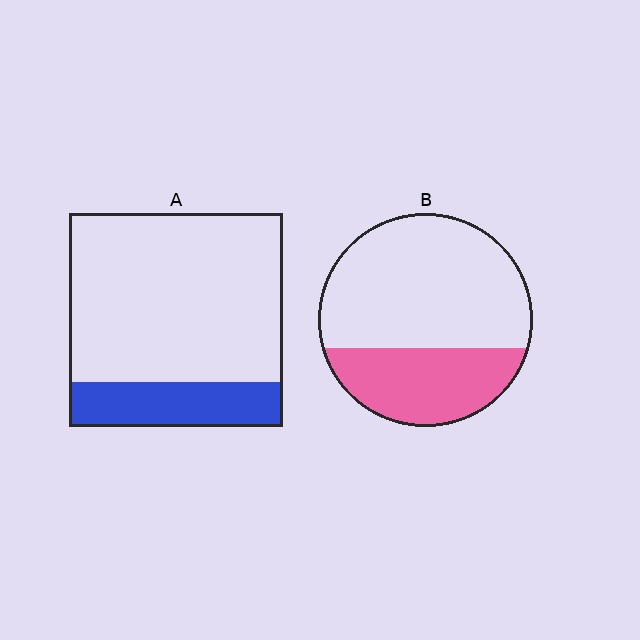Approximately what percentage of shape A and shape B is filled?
A is approximately 20% and B is approximately 35%.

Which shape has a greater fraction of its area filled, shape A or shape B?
Shape B.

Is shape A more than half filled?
No.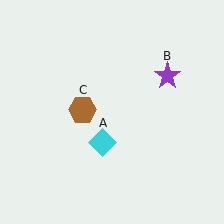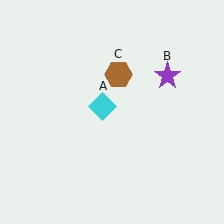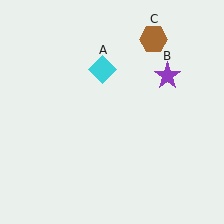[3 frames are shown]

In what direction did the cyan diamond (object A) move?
The cyan diamond (object A) moved up.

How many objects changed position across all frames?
2 objects changed position: cyan diamond (object A), brown hexagon (object C).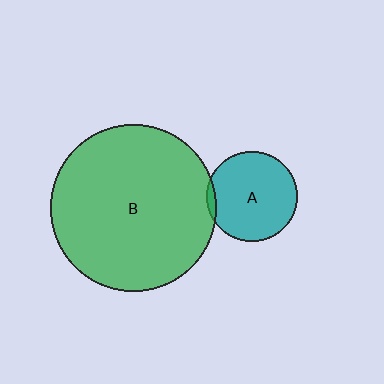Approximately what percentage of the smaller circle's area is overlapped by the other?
Approximately 5%.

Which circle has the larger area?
Circle B (green).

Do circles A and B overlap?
Yes.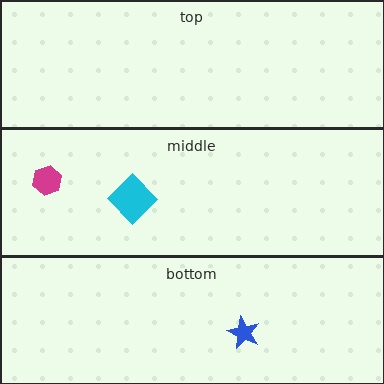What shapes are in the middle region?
The magenta hexagon, the cyan diamond.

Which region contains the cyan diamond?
The middle region.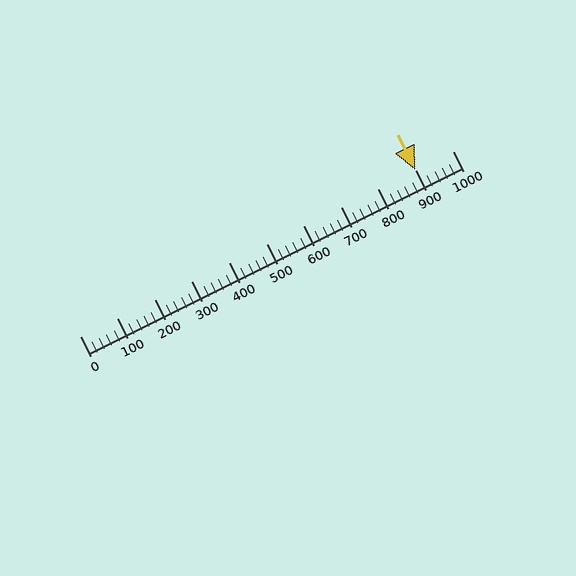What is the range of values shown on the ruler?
The ruler shows values from 0 to 1000.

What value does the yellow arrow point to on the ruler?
The yellow arrow points to approximately 900.